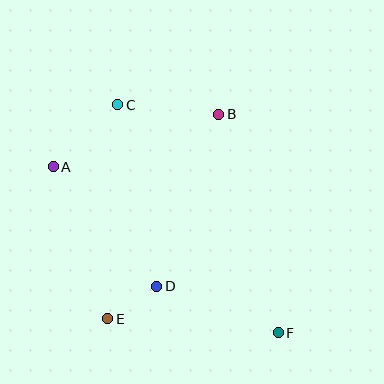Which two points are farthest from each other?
Points A and F are farthest from each other.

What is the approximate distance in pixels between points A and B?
The distance between A and B is approximately 174 pixels.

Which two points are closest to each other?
Points D and E are closest to each other.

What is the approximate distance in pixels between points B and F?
The distance between B and F is approximately 226 pixels.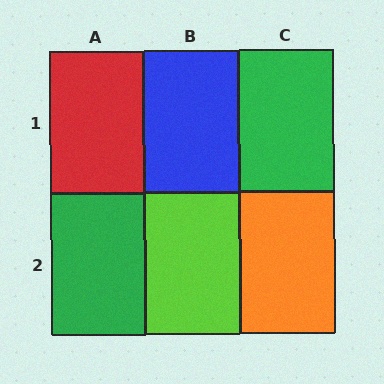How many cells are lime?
1 cell is lime.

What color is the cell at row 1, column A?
Red.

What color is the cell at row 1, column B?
Blue.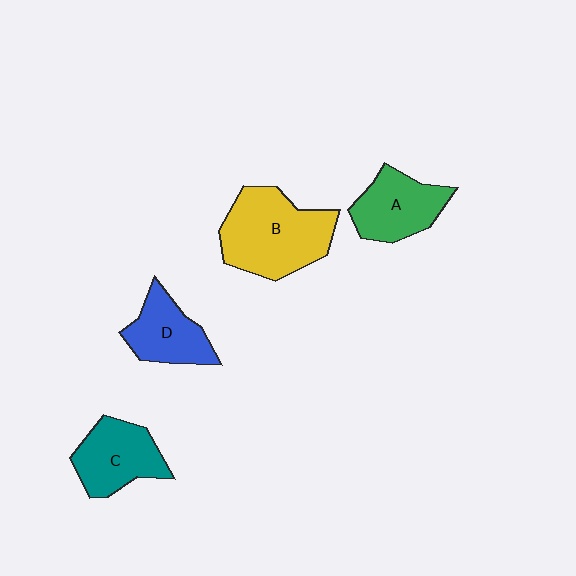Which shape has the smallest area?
Shape D (blue).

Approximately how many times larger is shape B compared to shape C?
Approximately 1.5 times.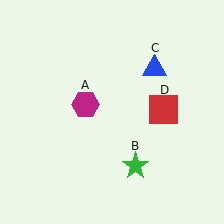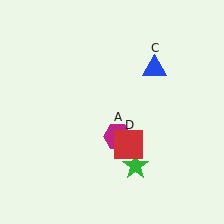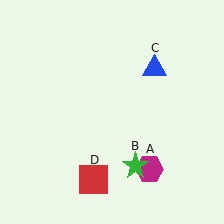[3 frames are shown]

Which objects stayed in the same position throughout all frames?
Green star (object B) and blue triangle (object C) remained stationary.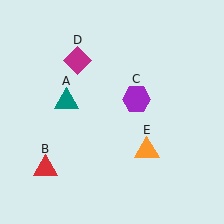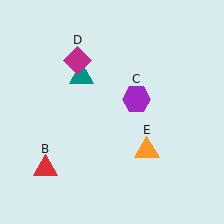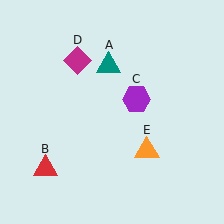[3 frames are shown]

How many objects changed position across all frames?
1 object changed position: teal triangle (object A).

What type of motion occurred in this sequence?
The teal triangle (object A) rotated clockwise around the center of the scene.